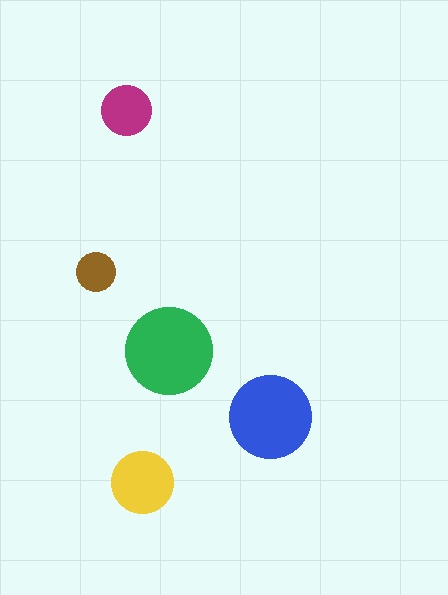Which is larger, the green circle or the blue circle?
The green one.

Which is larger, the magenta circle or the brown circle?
The magenta one.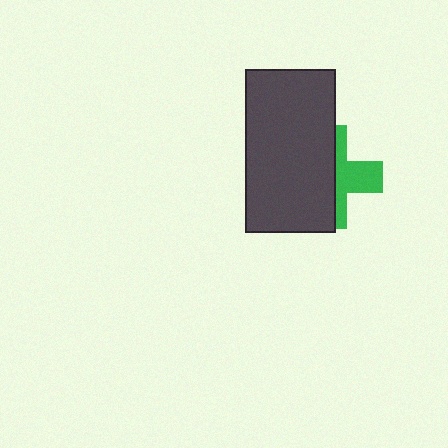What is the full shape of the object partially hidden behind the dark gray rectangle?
The partially hidden object is a green cross.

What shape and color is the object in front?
The object in front is a dark gray rectangle.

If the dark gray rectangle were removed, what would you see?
You would see the complete green cross.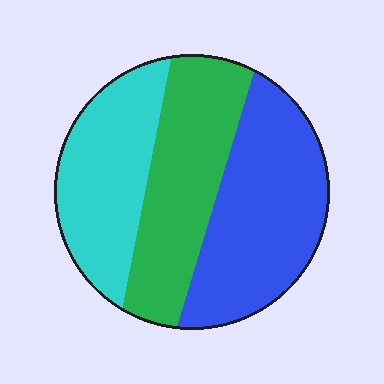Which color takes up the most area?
Blue, at roughly 40%.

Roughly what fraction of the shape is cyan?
Cyan covers around 30% of the shape.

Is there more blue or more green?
Blue.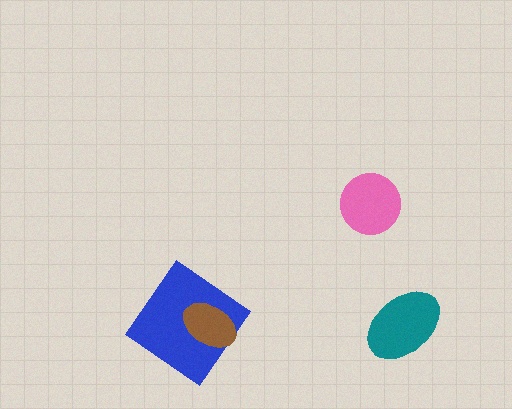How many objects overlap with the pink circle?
0 objects overlap with the pink circle.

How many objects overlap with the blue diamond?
1 object overlaps with the blue diamond.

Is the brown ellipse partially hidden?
No, no other shape covers it.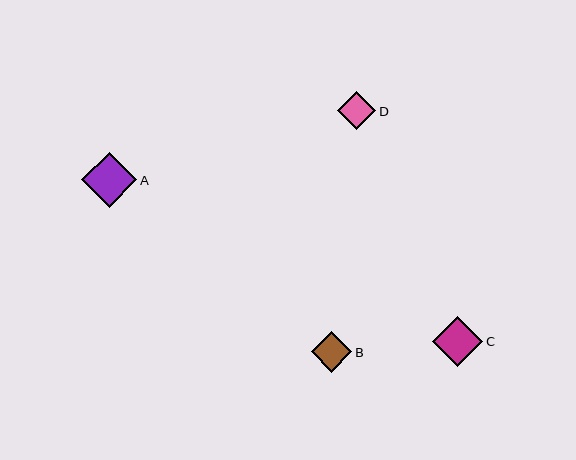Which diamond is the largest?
Diamond A is the largest with a size of approximately 55 pixels.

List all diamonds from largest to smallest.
From largest to smallest: A, C, B, D.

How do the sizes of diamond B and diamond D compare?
Diamond B and diamond D are approximately the same size.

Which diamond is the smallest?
Diamond D is the smallest with a size of approximately 38 pixels.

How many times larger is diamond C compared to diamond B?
Diamond C is approximately 1.2 times the size of diamond B.